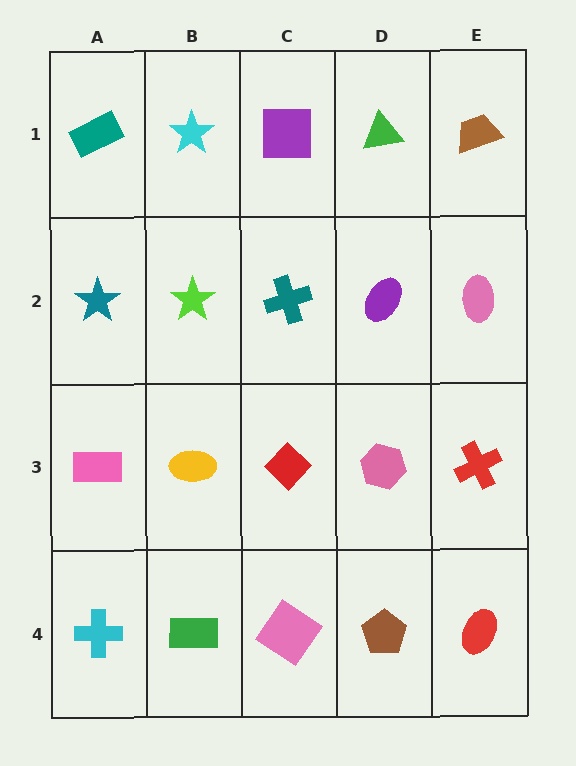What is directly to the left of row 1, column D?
A purple square.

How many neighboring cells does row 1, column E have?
2.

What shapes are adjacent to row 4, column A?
A pink rectangle (row 3, column A), a green rectangle (row 4, column B).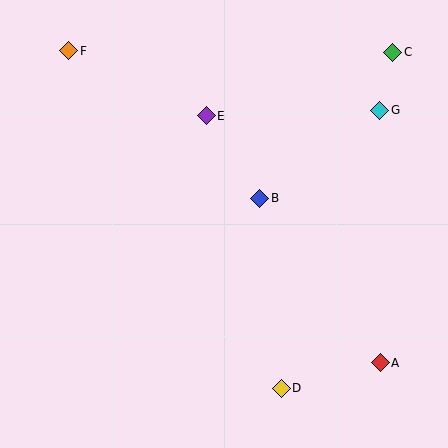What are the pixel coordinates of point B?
Point B is at (260, 198).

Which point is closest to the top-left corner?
Point F is closest to the top-left corner.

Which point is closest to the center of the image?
Point B at (260, 198) is closest to the center.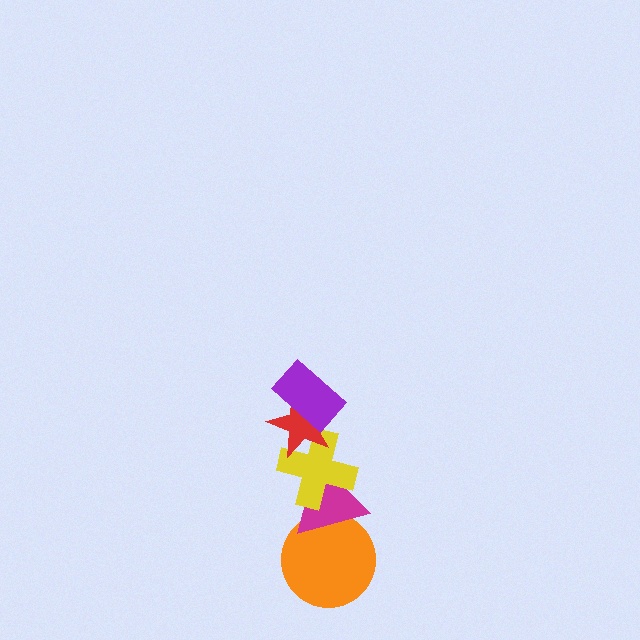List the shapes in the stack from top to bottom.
From top to bottom: the purple rectangle, the red star, the yellow cross, the magenta triangle, the orange circle.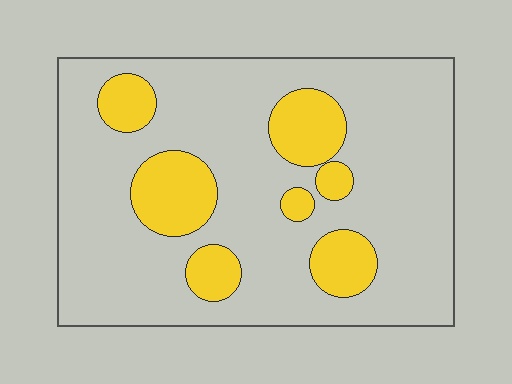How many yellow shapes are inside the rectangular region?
7.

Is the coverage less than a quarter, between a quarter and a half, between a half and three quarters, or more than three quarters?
Less than a quarter.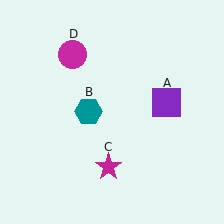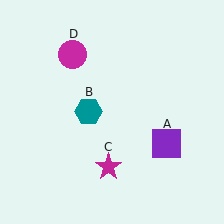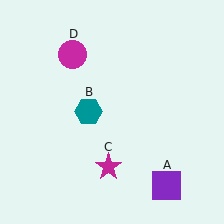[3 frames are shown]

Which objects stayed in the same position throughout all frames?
Teal hexagon (object B) and magenta star (object C) and magenta circle (object D) remained stationary.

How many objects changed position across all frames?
1 object changed position: purple square (object A).